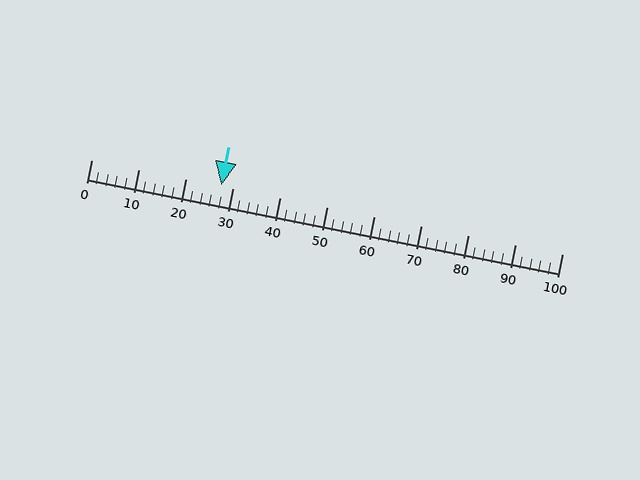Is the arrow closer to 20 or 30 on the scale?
The arrow is closer to 30.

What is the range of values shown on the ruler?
The ruler shows values from 0 to 100.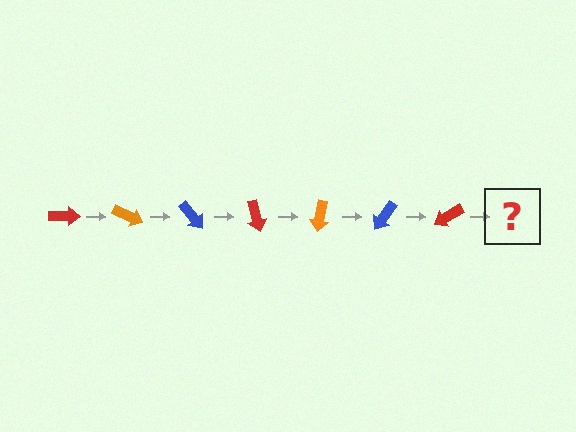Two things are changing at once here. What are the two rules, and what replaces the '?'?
The two rules are that it rotates 25 degrees each step and the color cycles through red, orange, and blue. The '?' should be an orange arrow, rotated 175 degrees from the start.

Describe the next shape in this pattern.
It should be an orange arrow, rotated 175 degrees from the start.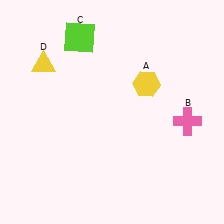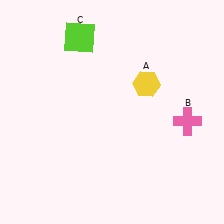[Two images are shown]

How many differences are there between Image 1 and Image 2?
There is 1 difference between the two images.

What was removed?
The yellow triangle (D) was removed in Image 2.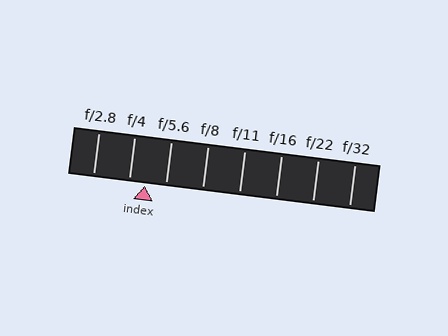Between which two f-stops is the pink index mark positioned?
The index mark is between f/4 and f/5.6.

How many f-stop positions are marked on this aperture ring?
There are 8 f-stop positions marked.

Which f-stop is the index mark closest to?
The index mark is closest to f/4.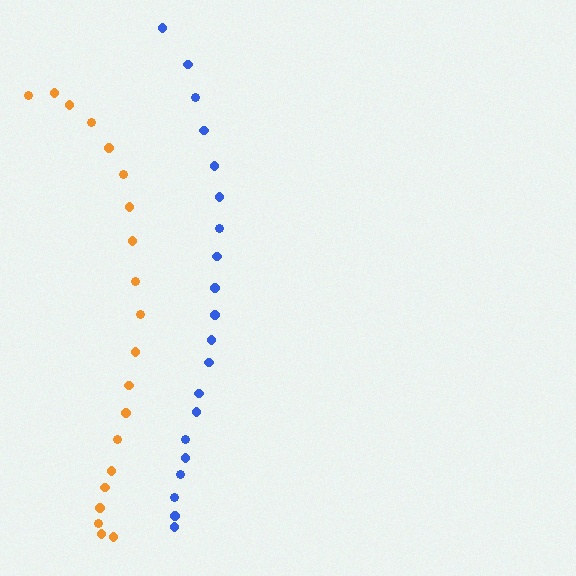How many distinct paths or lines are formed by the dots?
There are 2 distinct paths.